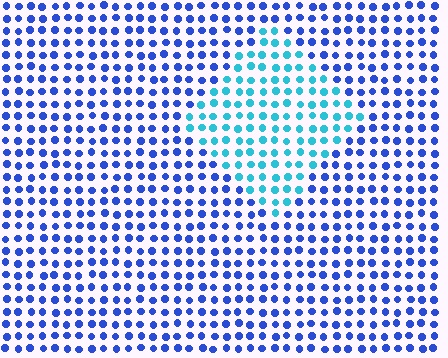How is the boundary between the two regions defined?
The boundary is defined purely by a slight shift in hue (about 42 degrees). Spacing, size, and orientation are identical on both sides.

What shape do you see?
I see a diamond.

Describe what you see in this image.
The image is filled with small blue elements in a uniform arrangement. A diamond-shaped region is visible where the elements are tinted to a slightly different hue, forming a subtle color boundary.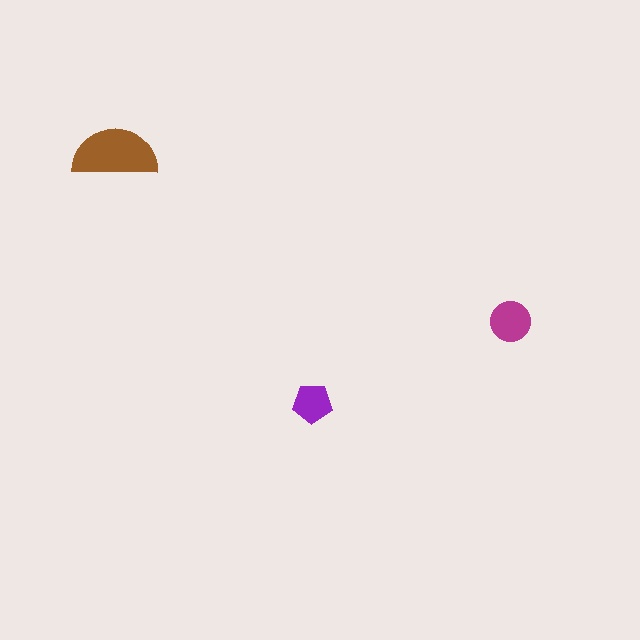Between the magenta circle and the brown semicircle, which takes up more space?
The brown semicircle.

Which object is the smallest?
The purple pentagon.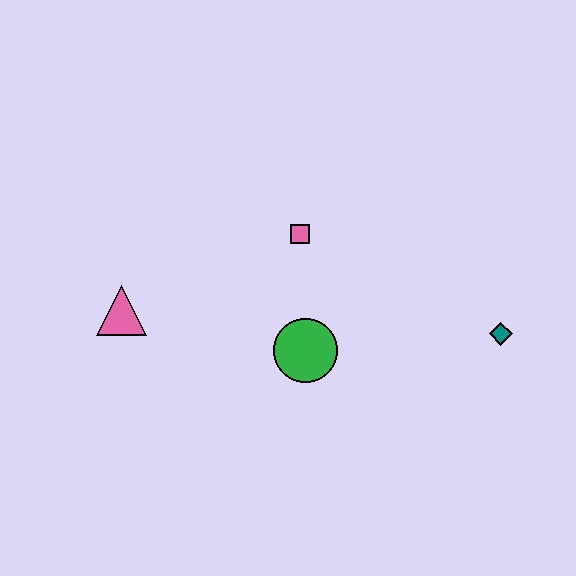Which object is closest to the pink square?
The green circle is closest to the pink square.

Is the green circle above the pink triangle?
No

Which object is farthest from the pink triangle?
The teal diamond is farthest from the pink triangle.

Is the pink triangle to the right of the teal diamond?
No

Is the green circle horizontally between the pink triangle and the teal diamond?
Yes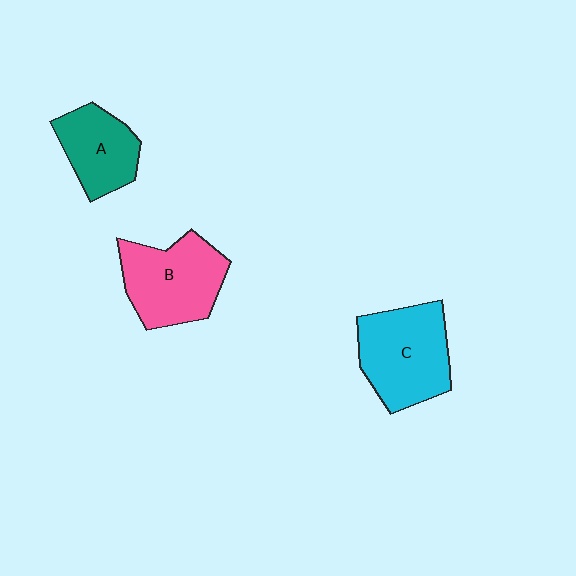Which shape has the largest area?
Shape C (cyan).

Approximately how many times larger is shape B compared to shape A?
Approximately 1.4 times.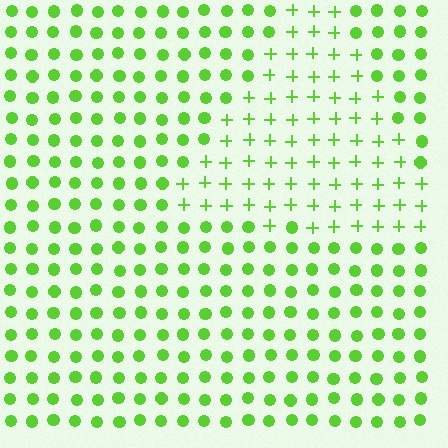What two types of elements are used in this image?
The image uses plus signs inside the triangle region and circles outside it.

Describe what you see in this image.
The image is filled with small lime elements arranged in a uniform grid. A triangle-shaped region contains plus signs, while the surrounding area contains circles. The boundary is defined purely by the change in element shape.